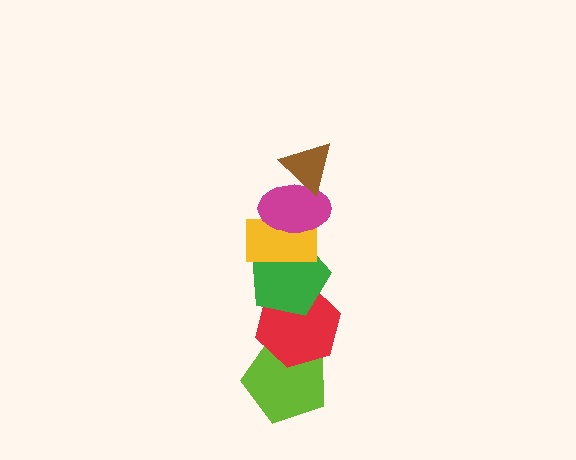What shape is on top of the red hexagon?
The green pentagon is on top of the red hexagon.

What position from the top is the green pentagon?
The green pentagon is 4th from the top.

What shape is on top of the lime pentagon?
The red hexagon is on top of the lime pentagon.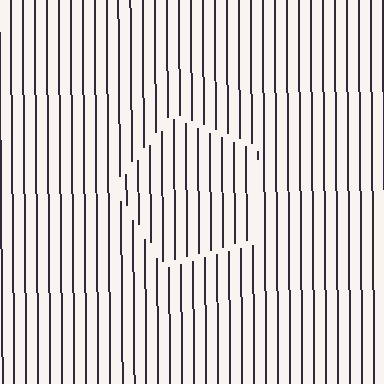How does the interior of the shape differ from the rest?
The interior of the shape contains the same grating, shifted by half a period — the contour is defined by the phase discontinuity where line-ends from the inner and outer gratings abut.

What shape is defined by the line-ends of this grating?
An illusory pentagon. The interior of the shape contains the same grating, shifted by half a period — the contour is defined by the phase discontinuity where line-ends from the inner and outer gratings abut.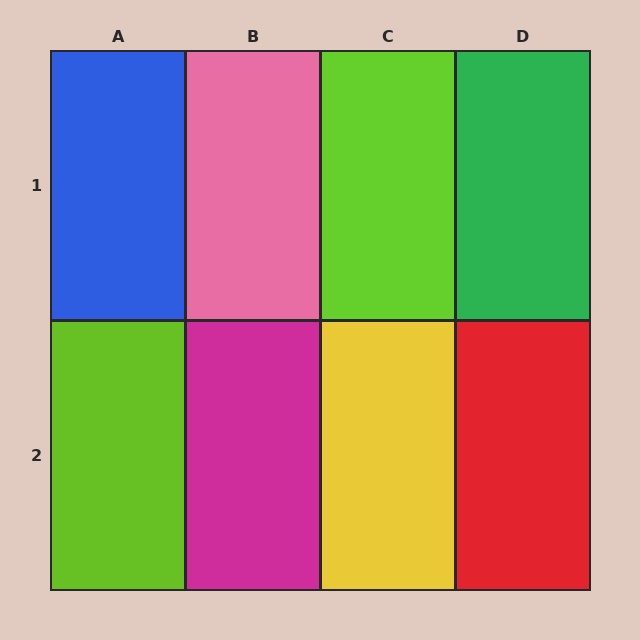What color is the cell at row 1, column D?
Green.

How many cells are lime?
2 cells are lime.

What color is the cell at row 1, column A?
Blue.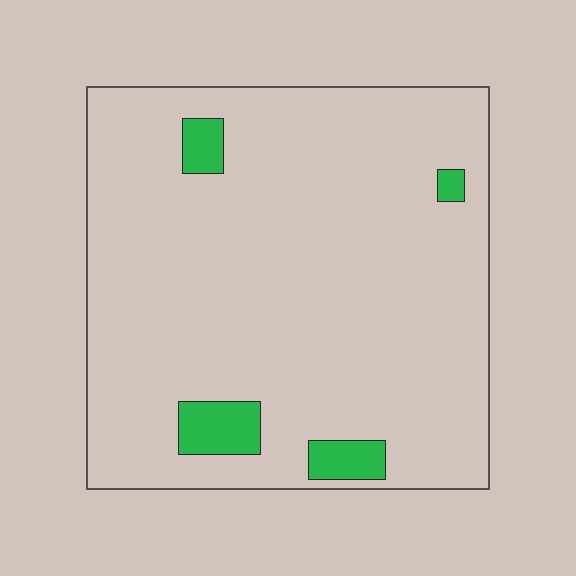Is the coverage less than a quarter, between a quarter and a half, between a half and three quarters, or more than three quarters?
Less than a quarter.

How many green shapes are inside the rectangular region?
4.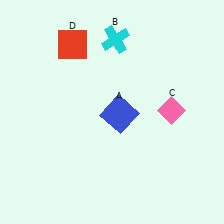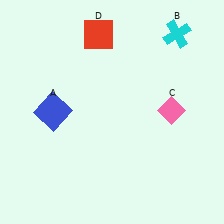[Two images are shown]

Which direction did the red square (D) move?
The red square (D) moved right.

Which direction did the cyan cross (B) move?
The cyan cross (B) moved right.